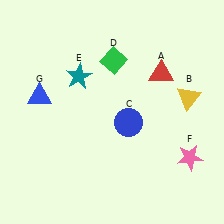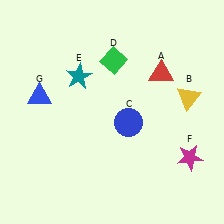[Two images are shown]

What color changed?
The star (F) changed from pink in Image 1 to magenta in Image 2.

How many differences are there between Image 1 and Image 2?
There is 1 difference between the two images.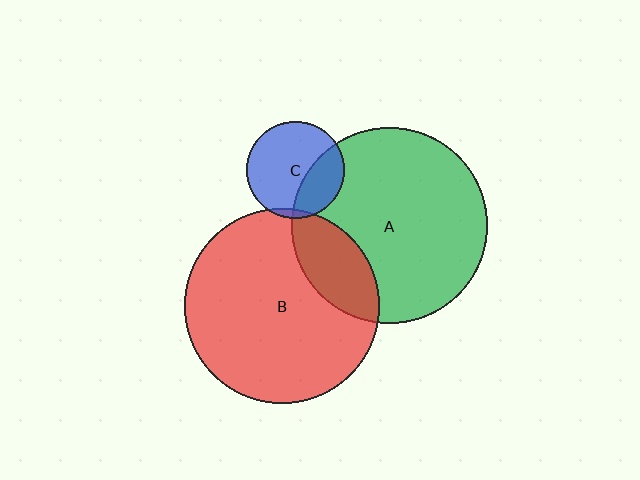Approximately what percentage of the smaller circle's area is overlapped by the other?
Approximately 20%.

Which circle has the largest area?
Circle A (green).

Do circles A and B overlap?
Yes.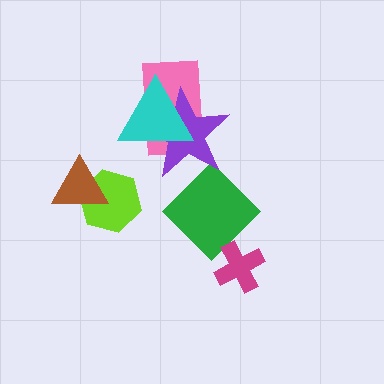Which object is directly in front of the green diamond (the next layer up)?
The purple star is directly in front of the green diamond.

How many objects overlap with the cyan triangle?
2 objects overlap with the cyan triangle.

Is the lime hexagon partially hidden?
Yes, it is partially covered by another shape.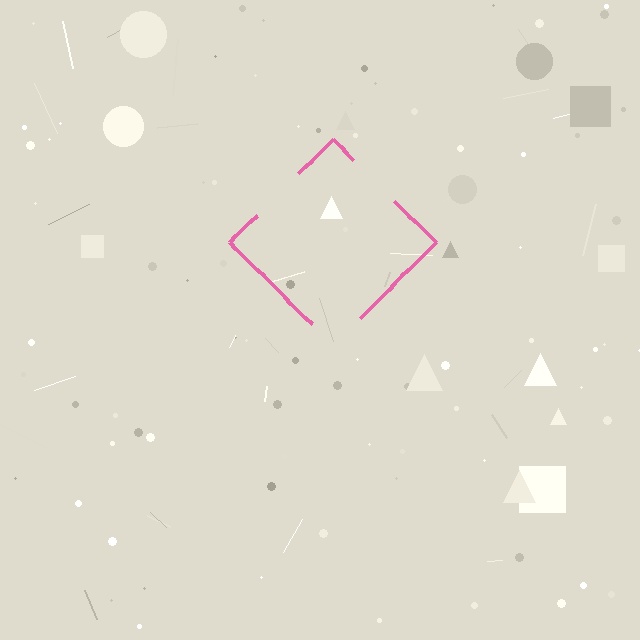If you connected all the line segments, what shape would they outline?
They would outline a diamond.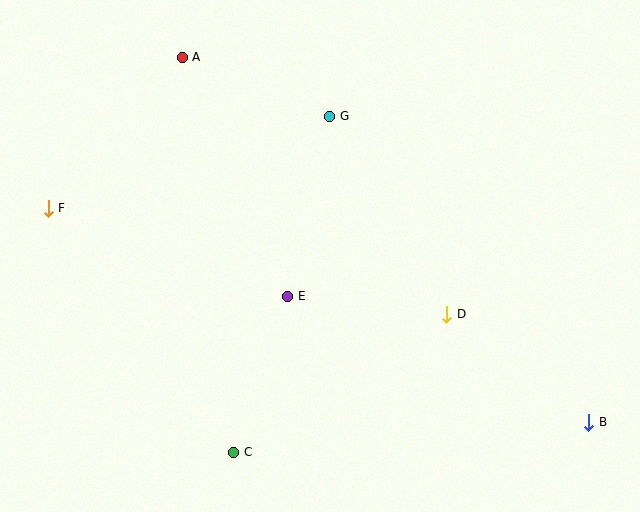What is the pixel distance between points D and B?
The distance between D and B is 178 pixels.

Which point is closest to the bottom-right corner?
Point B is closest to the bottom-right corner.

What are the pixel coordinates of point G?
Point G is at (330, 116).